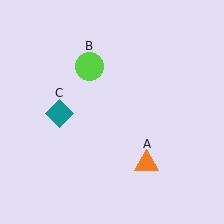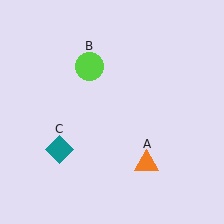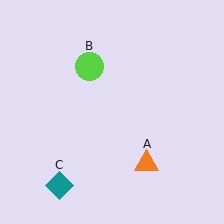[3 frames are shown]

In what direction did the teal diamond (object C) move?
The teal diamond (object C) moved down.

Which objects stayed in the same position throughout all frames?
Orange triangle (object A) and lime circle (object B) remained stationary.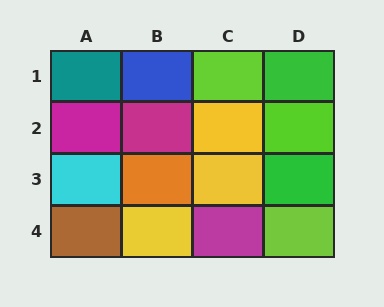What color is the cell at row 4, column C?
Magenta.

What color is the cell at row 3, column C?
Yellow.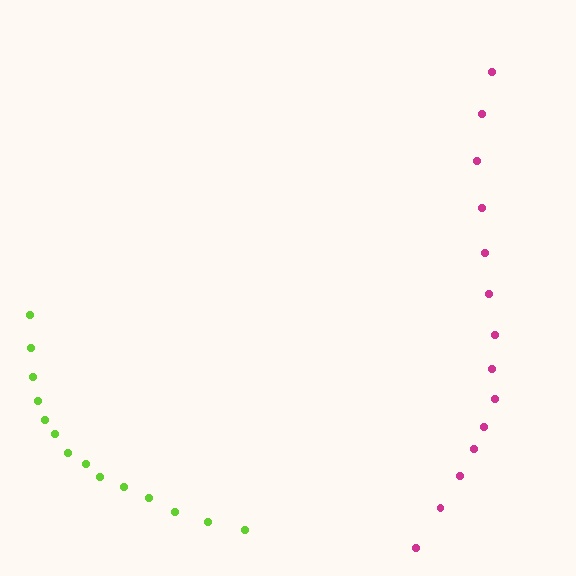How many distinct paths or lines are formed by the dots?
There are 2 distinct paths.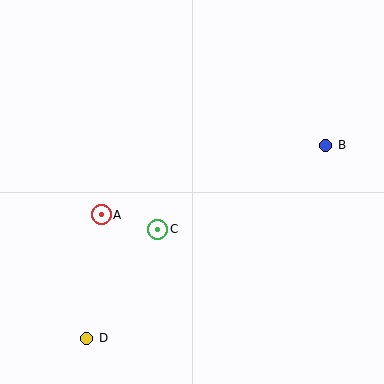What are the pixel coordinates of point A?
Point A is at (101, 215).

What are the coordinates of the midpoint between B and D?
The midpoint between B and D is at (206, 242).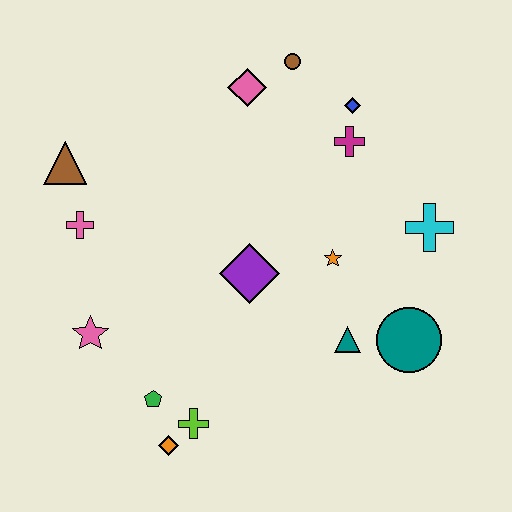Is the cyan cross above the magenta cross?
No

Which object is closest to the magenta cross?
The blue diamond is closest to the magenta cross.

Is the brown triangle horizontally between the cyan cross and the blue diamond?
No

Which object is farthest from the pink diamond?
The orange diamond is farthest from the pink diamond.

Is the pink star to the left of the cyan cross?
Yes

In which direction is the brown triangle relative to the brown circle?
The brown triangle is to the left of the brown circle.